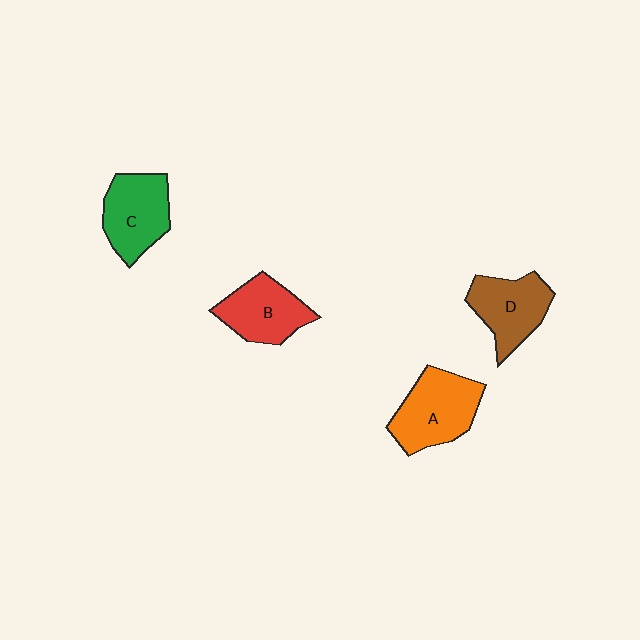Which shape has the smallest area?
Shape B (red).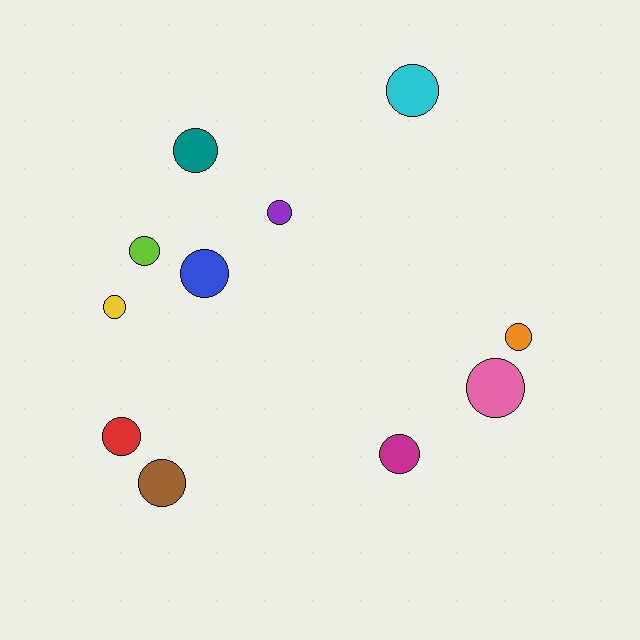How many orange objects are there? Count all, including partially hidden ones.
There is 1 orange object.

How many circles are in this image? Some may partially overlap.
There are 11 circles.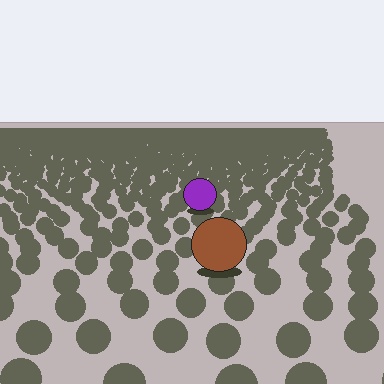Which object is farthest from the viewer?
The purple circle is farthest from the viewer. It appears smaller and the ground texture around it is denser.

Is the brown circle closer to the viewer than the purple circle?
Yes. The brown circle is closer — you can tell from the texture gradient: the ground texture is coarser near it.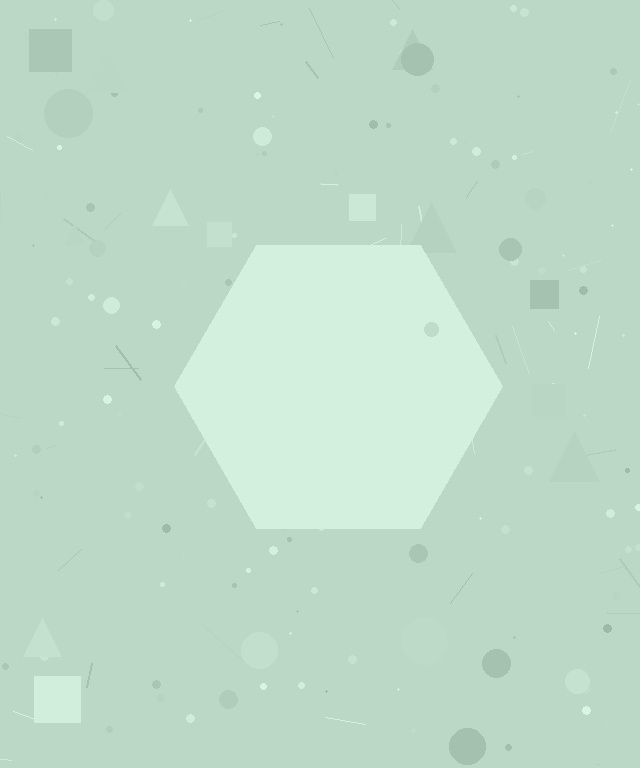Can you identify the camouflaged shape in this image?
The camouflaged shape is a hexagon.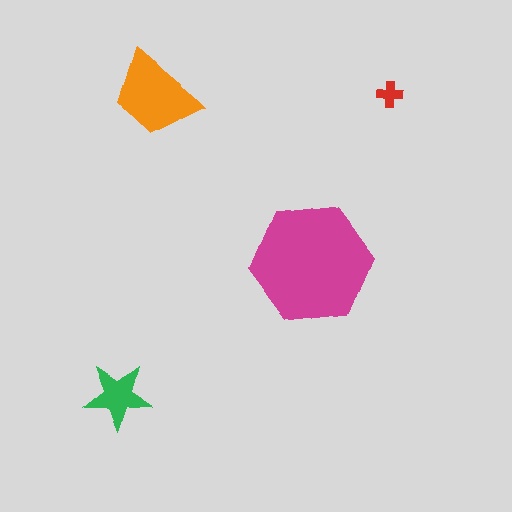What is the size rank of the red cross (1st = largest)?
4th.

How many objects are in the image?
There are 4 objects in the image.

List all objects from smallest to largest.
The red cross, the green star, the orange trapezoid, the magenta hexagon.